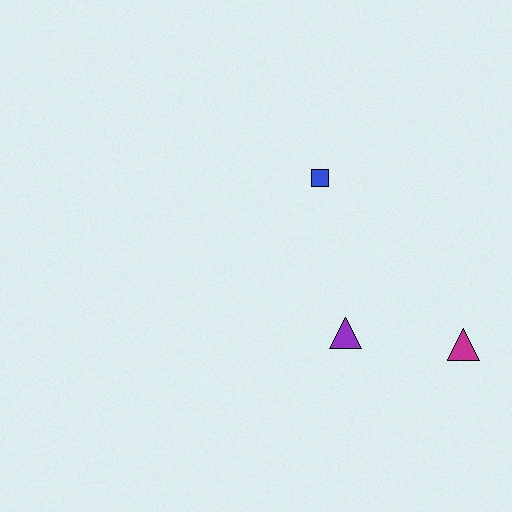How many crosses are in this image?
There are no crosses.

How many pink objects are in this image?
There are no pink objects.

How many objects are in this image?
There are 3 objects.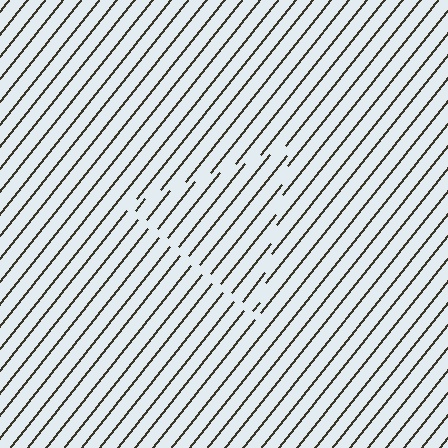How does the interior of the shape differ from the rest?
The interior of the shape contains the same grating, shifted by half a period — the contour is defined by the phase discontinuity where line-ends from the inner and outer gratings abut.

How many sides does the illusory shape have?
3 sides — the line-ends trace a triangle.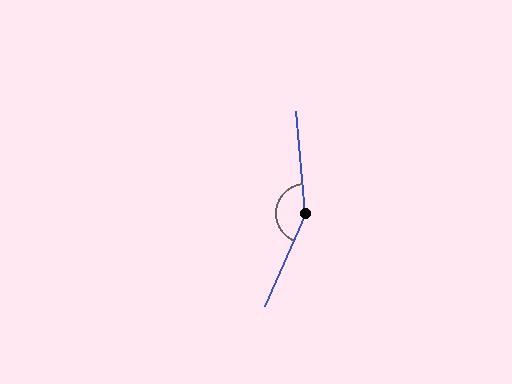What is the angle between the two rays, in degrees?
Approximately 152 degrees.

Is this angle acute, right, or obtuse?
It is obtuse.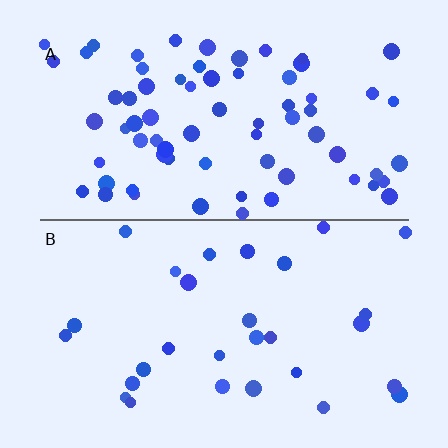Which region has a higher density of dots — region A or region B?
A (the top).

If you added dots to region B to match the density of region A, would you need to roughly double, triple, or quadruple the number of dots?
Approximately double.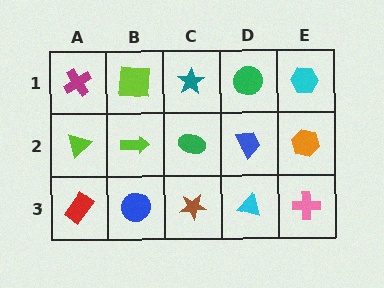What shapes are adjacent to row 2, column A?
A magenta cross (row 1, column A), a red rectangle (row 3, column A), a lime arrow (row 2, column B).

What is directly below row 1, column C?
A green ellipse.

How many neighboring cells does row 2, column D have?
4.